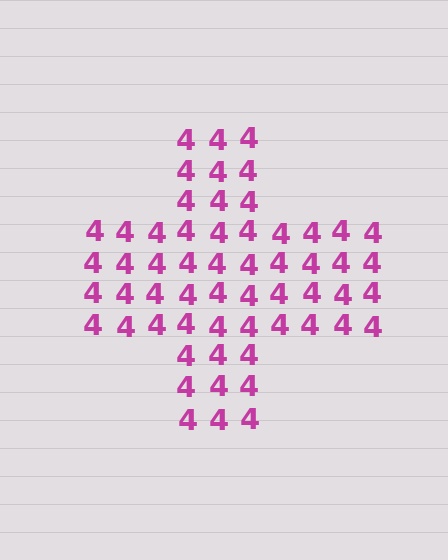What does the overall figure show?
The overall figure shows a cross.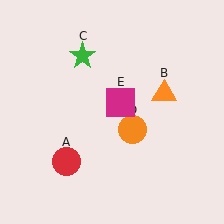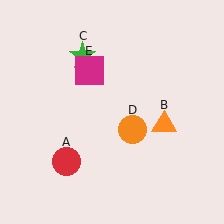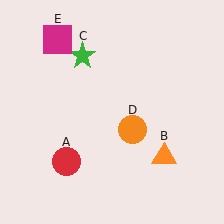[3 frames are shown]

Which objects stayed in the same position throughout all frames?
Red circle (object A) and green star (object C) and orange circle (object D) remained stationary.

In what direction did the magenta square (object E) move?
The magenta square (object E) moved up and to the left.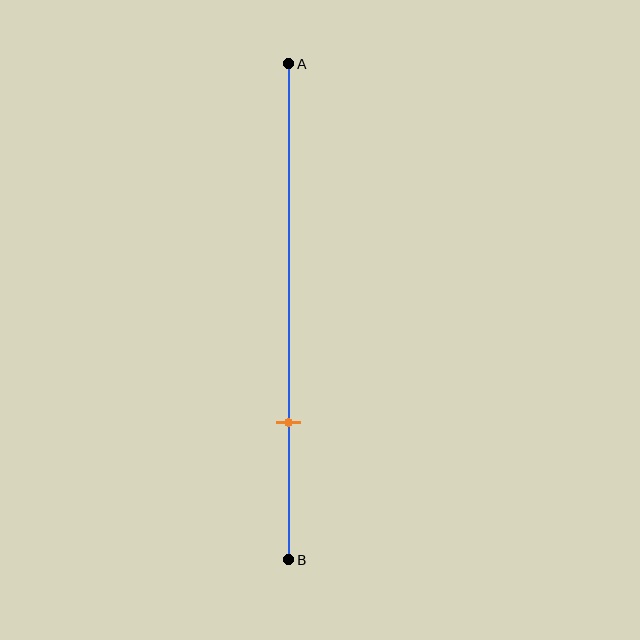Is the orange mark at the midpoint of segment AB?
No, the mark is at about 70% from A, not at the 50% midpoint.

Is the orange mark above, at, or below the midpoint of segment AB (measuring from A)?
The orange mark is below the midpoint of segment AB.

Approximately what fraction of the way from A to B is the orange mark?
The orange mark is approximately 70% of the way from A to B.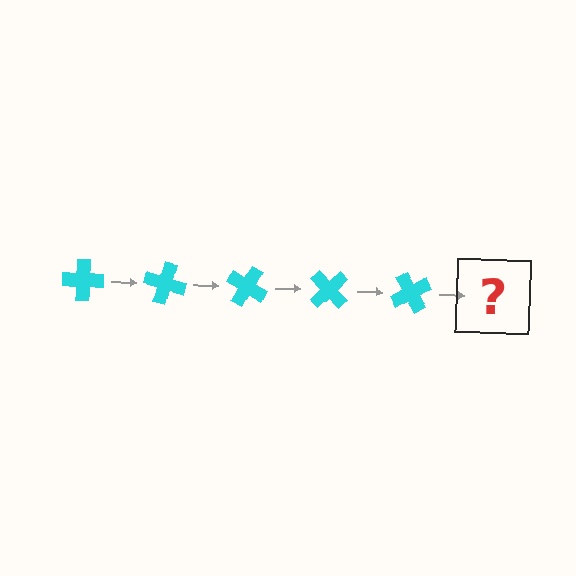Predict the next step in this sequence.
The next step is a cyan cross rotated 75 degrees.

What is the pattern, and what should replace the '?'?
The pattern is that the cross rotates 15 degrees each step. The '?' should be a cyan cross rotated 75 degrees.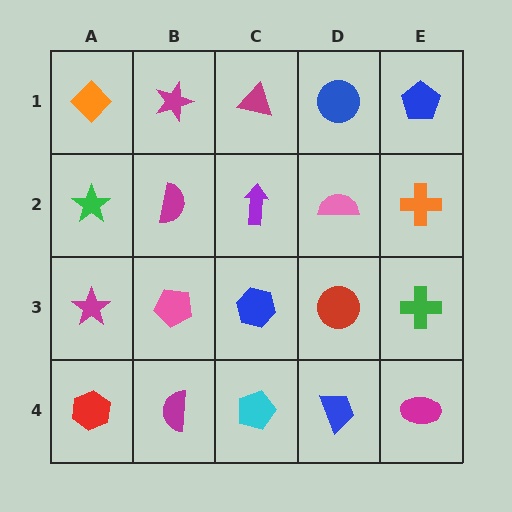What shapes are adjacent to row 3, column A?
A green star (row 2, column A), a red hexagon (row 4, column A), a pink pentagon (row 3, column B).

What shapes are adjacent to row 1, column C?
A purple arrow (row 2, column C), a magenta star (row 1, column B), a blue circle (row 1, column D).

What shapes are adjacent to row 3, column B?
A magenta semicircle (row 2, column B), a magenta semicircle (row 4, column B), a magenta star (row 3, column A), a blue hexagon (row 3, column C).